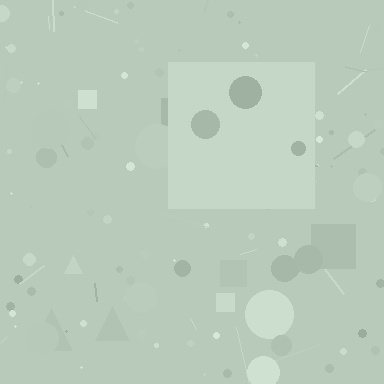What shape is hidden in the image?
A square is hidden in the image.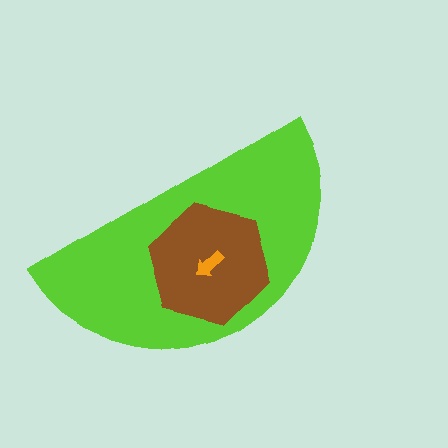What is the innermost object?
The orange arrow.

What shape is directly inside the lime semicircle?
The brown hexagon.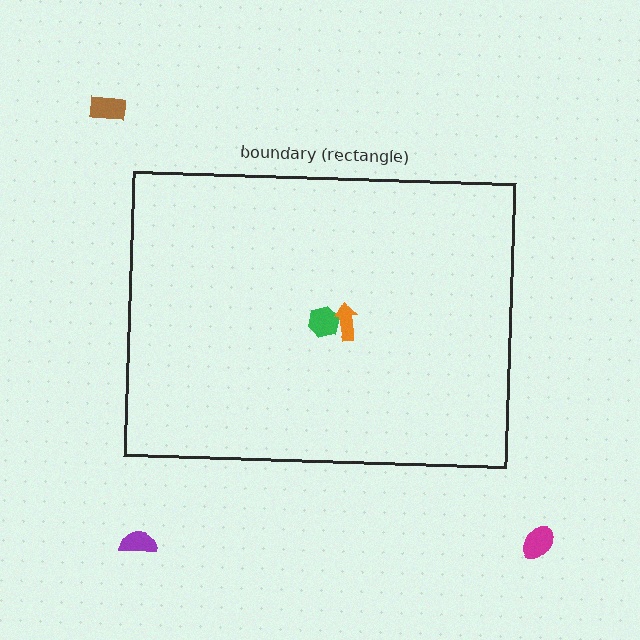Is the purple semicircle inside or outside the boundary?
Outside.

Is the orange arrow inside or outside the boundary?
Inside.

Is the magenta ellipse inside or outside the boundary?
Outside.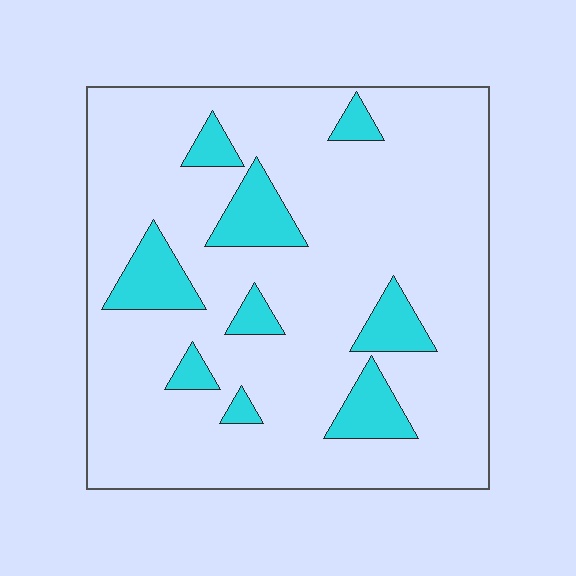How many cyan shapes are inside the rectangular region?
9.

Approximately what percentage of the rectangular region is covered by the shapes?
Approximately 15%.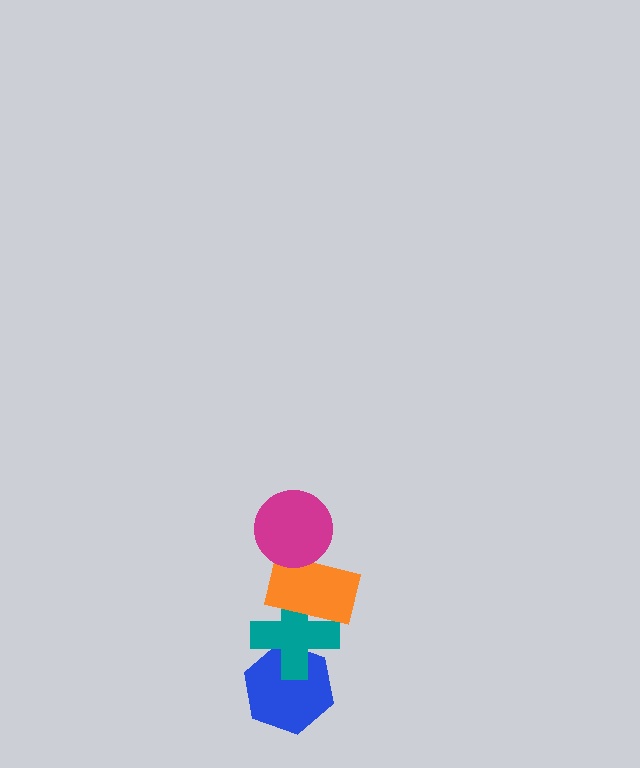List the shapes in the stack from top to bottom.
From top to bottom: the magenta circle, the orange rectangle, the teal cross, the blue hexagon.